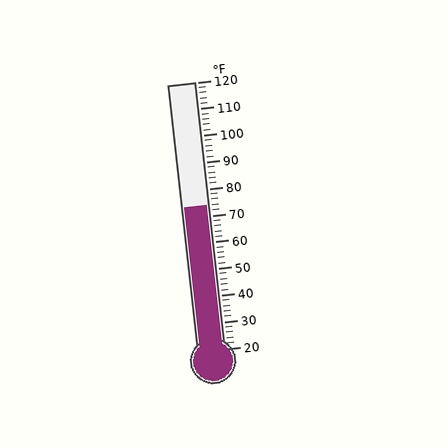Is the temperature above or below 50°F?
The temperature is above 50°F.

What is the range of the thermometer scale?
The thermometer scale ranges from 20°F to 120°F.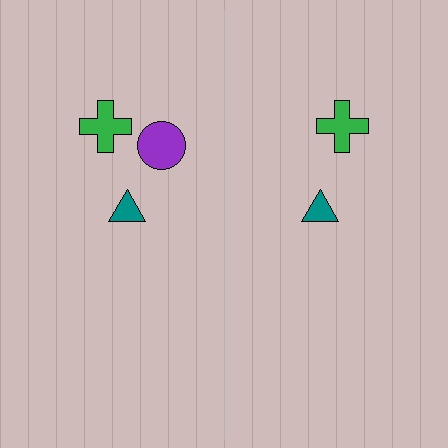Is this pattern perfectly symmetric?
No, the pattern is not perfectly symmetric. A purple circle is missing from the right side.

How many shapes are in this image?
There are 5 shapes in this image.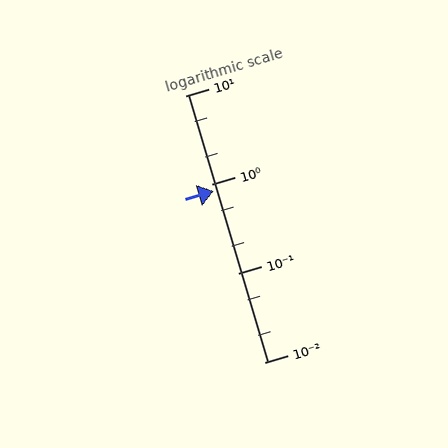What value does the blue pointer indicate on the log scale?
The pointer indicates approximately 0.85.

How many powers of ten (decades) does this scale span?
The scale spans 3 decades, from 0.01 to 10.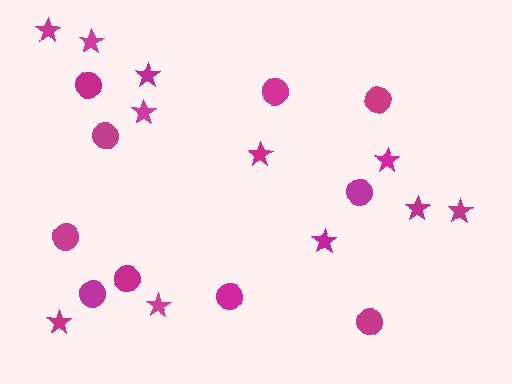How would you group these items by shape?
There are 2 groups: one group of circles (10) and one group of stars (11).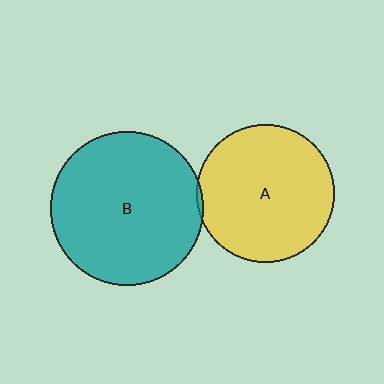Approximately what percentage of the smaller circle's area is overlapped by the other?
Approximately 5%.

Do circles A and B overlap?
Yes.